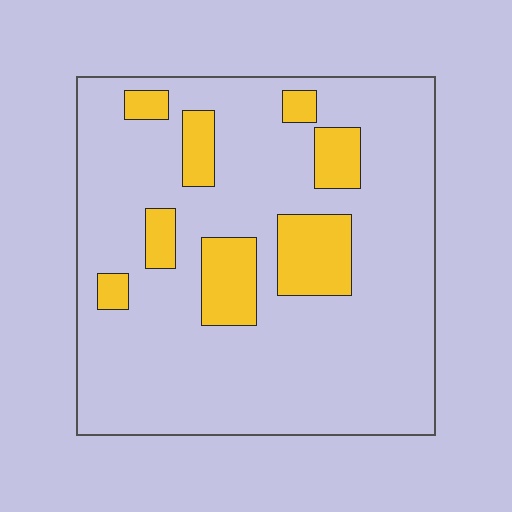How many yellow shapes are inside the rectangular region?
8.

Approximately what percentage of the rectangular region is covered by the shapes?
Approximately 15%.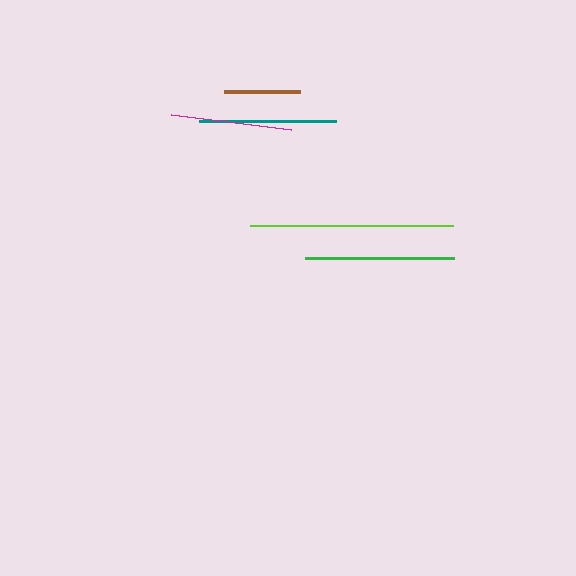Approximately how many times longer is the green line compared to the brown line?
The green line is approximately 2.0 times the length of the brown line.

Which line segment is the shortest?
The brown line is the shortest at approximately 76 pixels.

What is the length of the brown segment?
The brown segment is approximately 76 pixels long.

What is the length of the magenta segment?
The magenta segment is approximately 120 pixels long.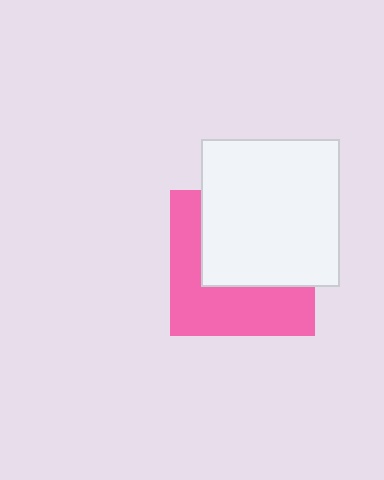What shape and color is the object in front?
The object in front is a white rectangle.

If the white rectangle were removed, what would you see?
You would see the complete pink square.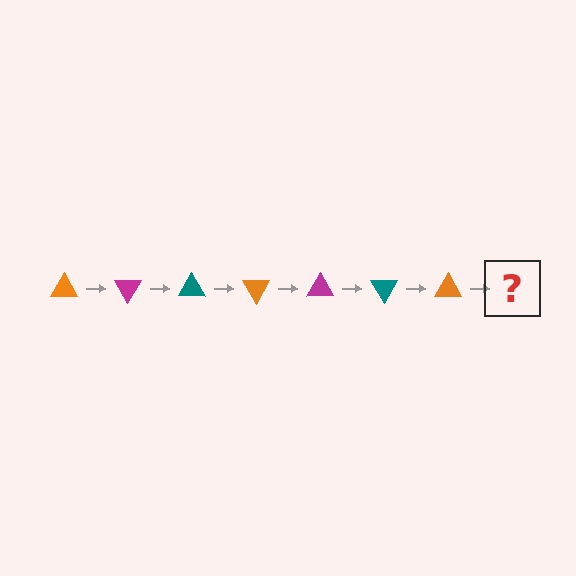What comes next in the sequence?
The next element should be a magenta triangle, rotated 420 degrees from the start.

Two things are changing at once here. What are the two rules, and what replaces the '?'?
The two rules are that it rotates 60 degrees each step and the color cycles through orange, magenta, and teal. The '?' should be a magenta triangle, rotated 420 degrees from the start.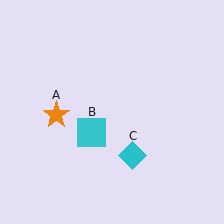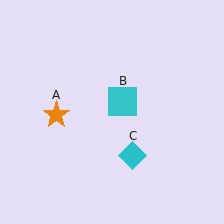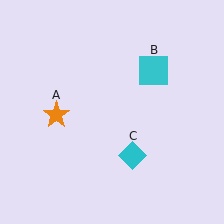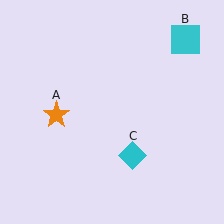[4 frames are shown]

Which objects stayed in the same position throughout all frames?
Orange star (object A) and cyan diamond (object C) remained stationary.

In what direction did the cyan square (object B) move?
The cyan square (object B) moved up and to the right.